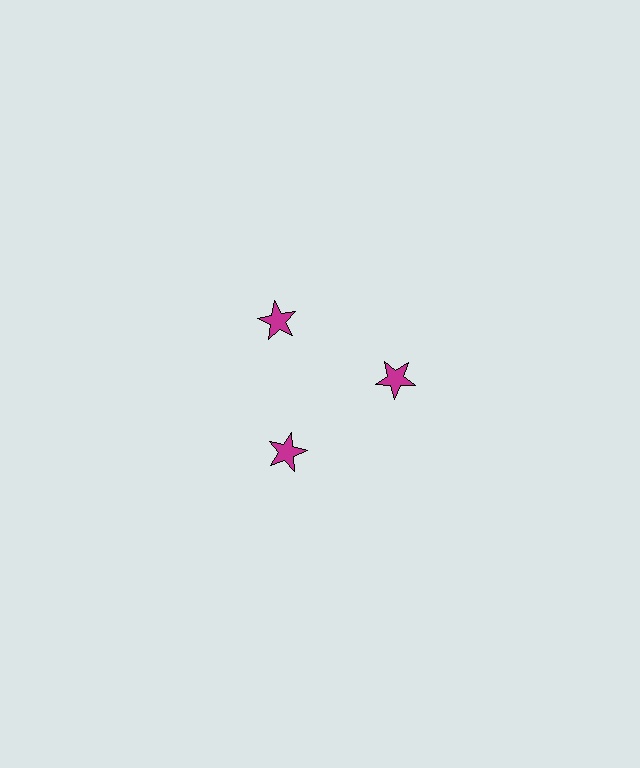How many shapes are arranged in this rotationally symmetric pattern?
There are 3 shapes, arranged in 3 groups of 1.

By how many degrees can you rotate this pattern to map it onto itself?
The pattern maps onto itself every 120 degrees of rotation.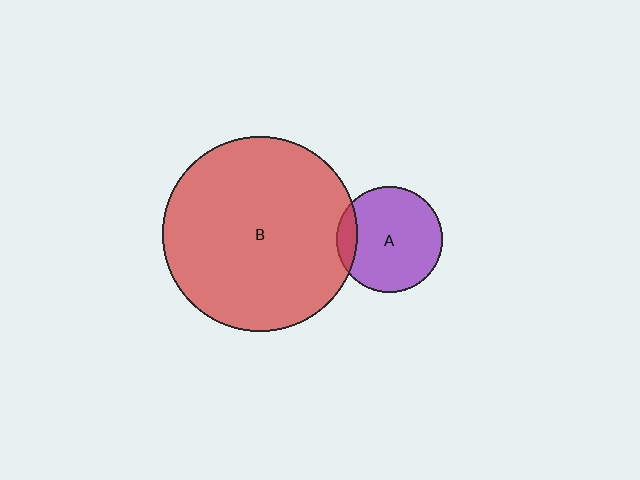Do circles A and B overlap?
Yes.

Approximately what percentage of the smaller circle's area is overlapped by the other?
Approximately 10%.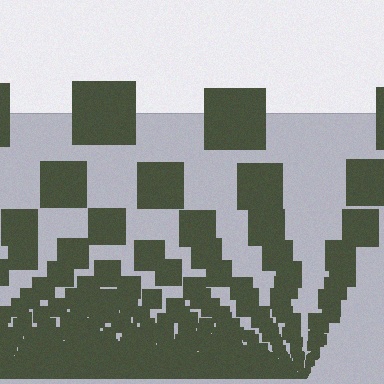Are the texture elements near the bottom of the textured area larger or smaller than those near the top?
Smaller. The gradient is inverted — elements near the bottom are smaller and denser.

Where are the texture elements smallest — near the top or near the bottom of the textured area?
Near the bottom.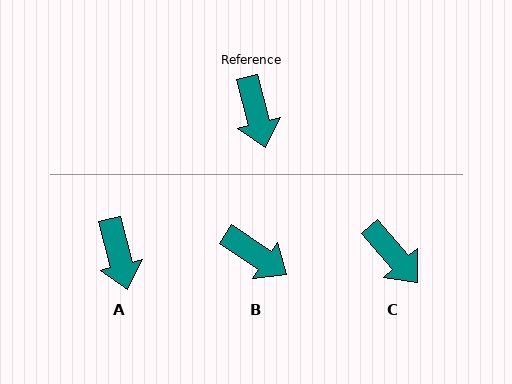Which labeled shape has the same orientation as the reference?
A.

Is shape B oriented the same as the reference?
No, it is off by about 41 degrees.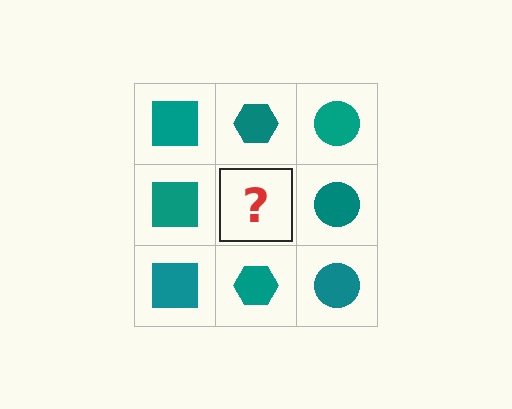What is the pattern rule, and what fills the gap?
The rule is that each column has a consistent shape. The gap should be filled with a teal hexagon.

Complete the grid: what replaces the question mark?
The question mark should be replaced with a teal hexagon.